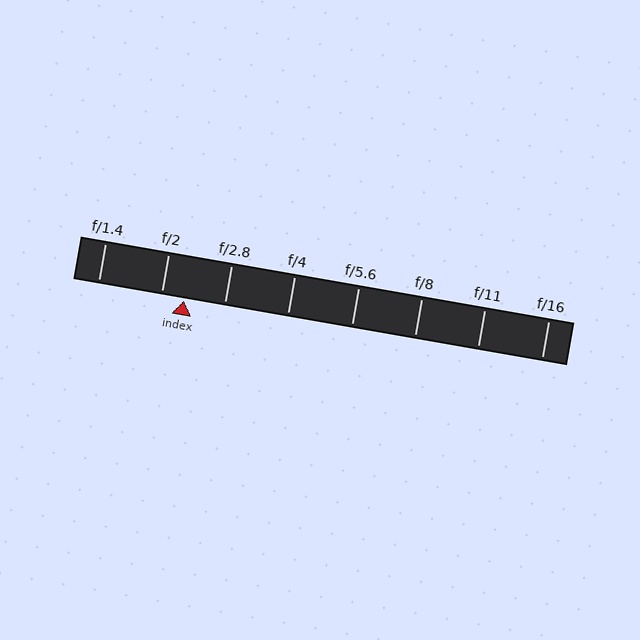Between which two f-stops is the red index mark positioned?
The index mark is between f/2 and f/2.8.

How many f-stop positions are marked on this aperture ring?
There are 8 f-stop positions marked.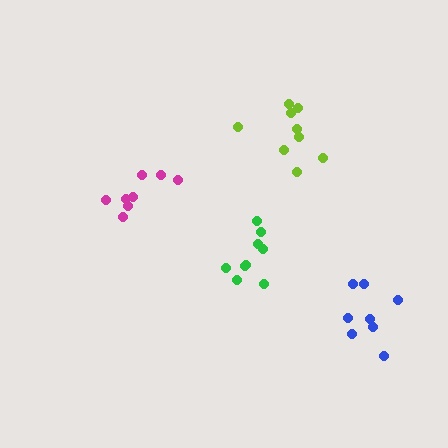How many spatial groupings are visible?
There are 4 spatial groupings.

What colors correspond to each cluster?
The clusters are colored: blue, lime, magenta, green.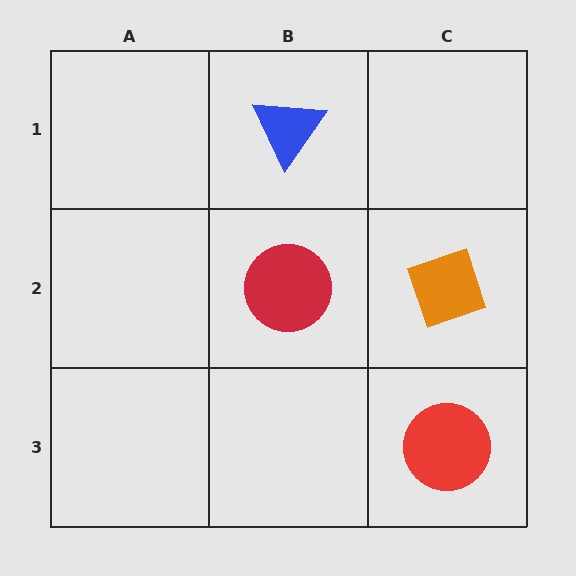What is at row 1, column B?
A blue triangle.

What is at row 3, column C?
A red circle.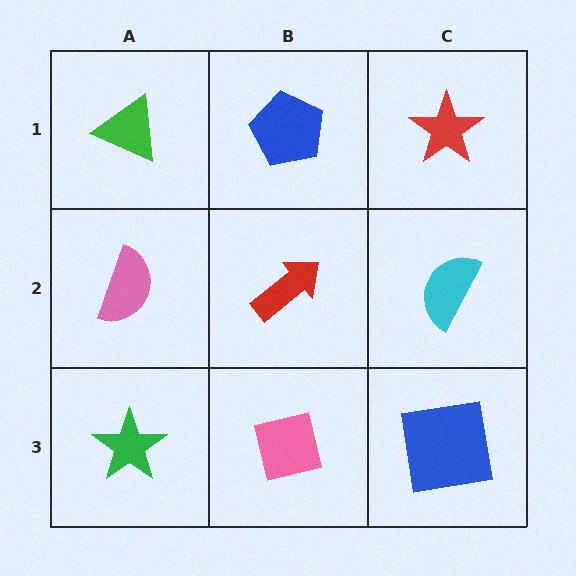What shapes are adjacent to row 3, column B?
A red arrow (row 2, column B), a green star (row 3, column A), a blue square (row 3, column C).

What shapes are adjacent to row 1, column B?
A red arrow (row 2, column B), a green triangle (row 1, column A), a red star (row 1, column C).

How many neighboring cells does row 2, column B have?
4.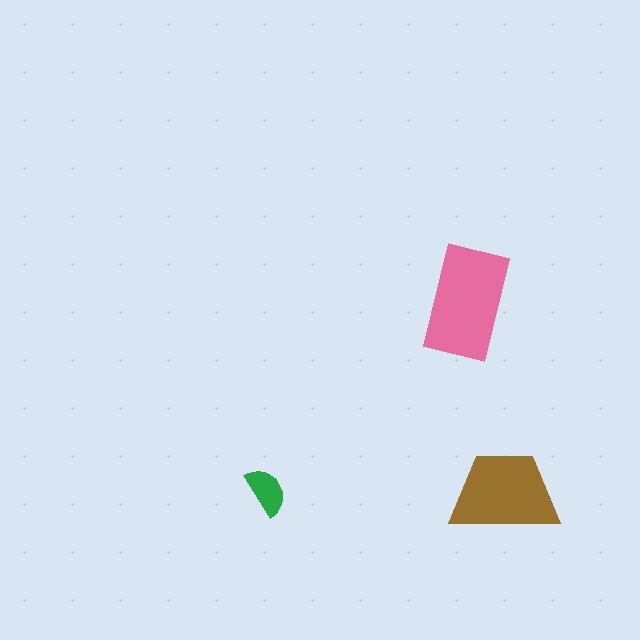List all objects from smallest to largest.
The green semicircle, the brown trapezoid, the pink rectangle.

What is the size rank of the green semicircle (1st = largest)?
3rd.